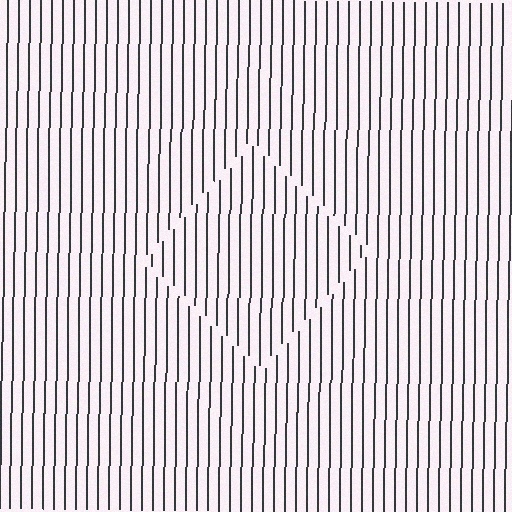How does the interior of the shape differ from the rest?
The interior of the shape contains the same grating, shifted by half a period — the contour is defined by the phase discontinuity where line-ends from the inner and outer gratings abut.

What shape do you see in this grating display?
An illusory square. The interior of the shape contains the same grating, shifted by half a period — the contour is defined by the phase discontinuity where line-ends from the inner and outer gratings abut.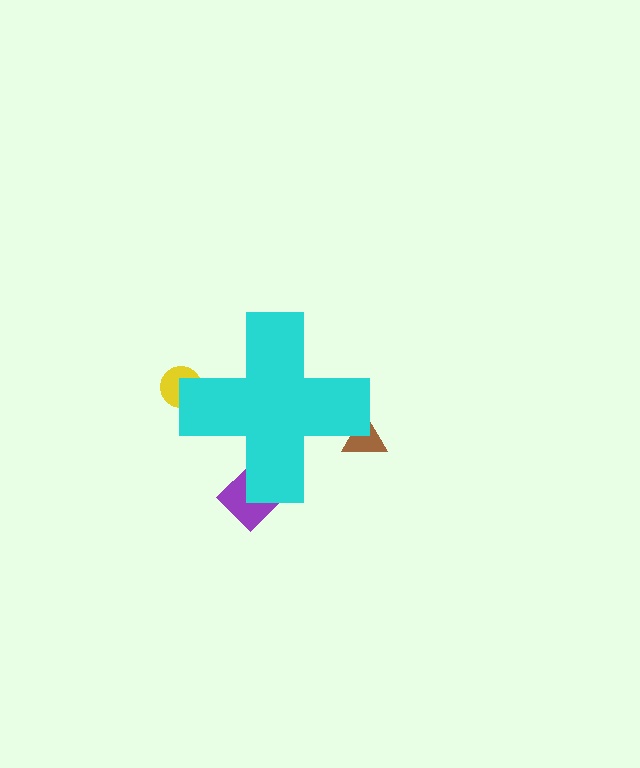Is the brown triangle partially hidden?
Yes, the brown triangle is partially hidden behind the cyan cross.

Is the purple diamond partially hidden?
Yes, the purple diamond is partially hidden behind the cyan cross.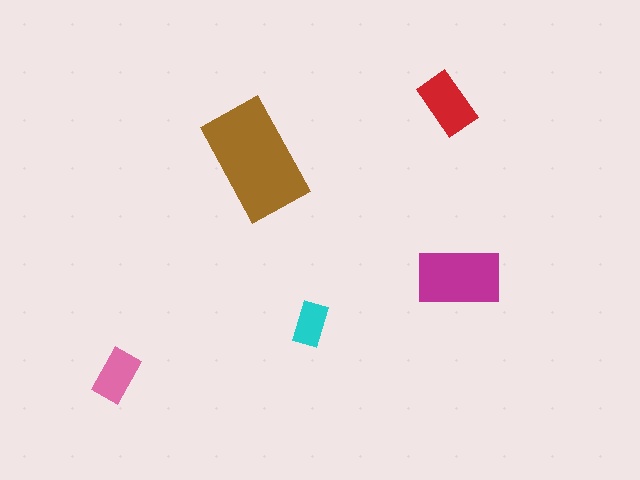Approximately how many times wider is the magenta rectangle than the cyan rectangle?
About 2 times wider.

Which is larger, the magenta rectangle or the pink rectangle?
The magenta one.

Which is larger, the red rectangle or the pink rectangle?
The red one.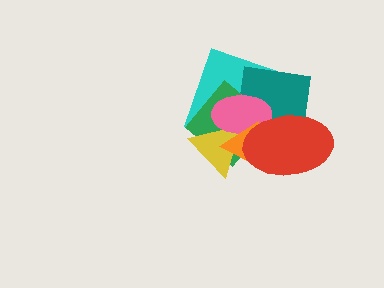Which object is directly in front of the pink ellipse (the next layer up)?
The orange triangle is directly in front of the pink ellipse.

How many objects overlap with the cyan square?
6 objects overlap with the cyan square.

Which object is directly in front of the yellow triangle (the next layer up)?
The pink ellipse is directly in front of the yellow triangle.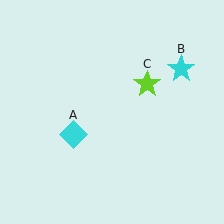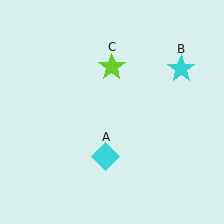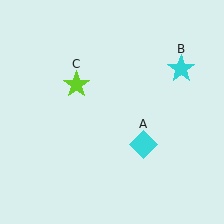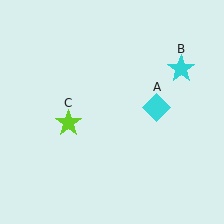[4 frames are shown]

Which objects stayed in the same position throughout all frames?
Cyan star (object B) remained stationary.